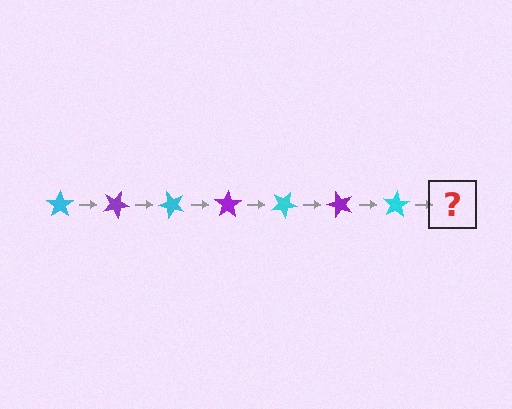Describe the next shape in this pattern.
It should be a purple star, rotated 175 degrees from the start.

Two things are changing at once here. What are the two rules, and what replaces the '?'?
The two rules are that it rotates 25 degrees each step and the color cycles through cyan and purple. The '?' should be a purple star, rotated 175 degrees from the start.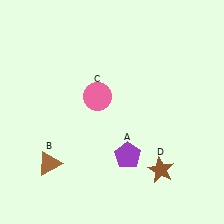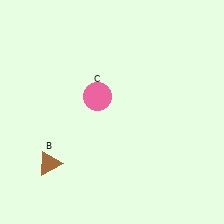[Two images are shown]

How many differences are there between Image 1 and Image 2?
There are 2 differences between the two images.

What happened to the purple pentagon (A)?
The purple pentagon (A) was removed in Image 2. It was in the bottom-right area of Image 1.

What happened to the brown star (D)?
The brown star (D) was removed in Image 2. It was in the bottom-right area of Image 1.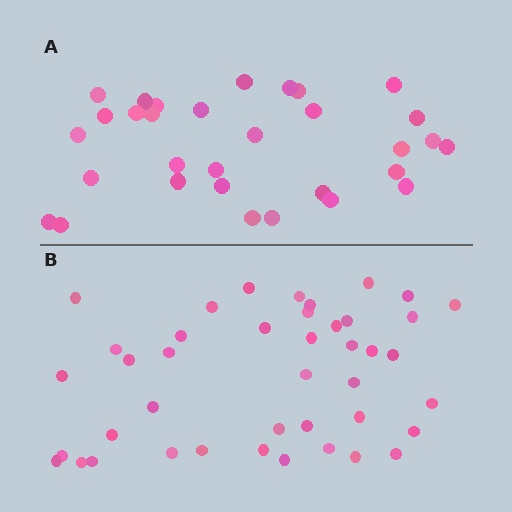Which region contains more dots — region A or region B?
Region B (the bottom region) has more dots.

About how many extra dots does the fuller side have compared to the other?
Region B has roughly 10 or so more dots than region A.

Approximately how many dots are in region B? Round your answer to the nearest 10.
About 40 dots. (The exact count is 42, which rounds to 40.)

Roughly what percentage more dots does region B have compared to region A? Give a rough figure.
About 30% more.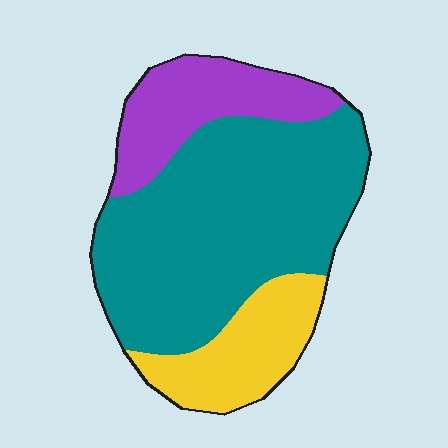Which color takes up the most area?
Teal, at roughly 60%.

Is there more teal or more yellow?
Teal.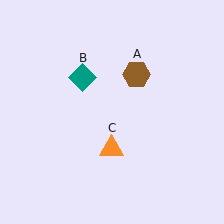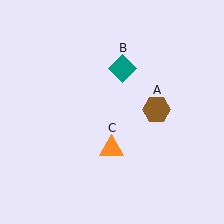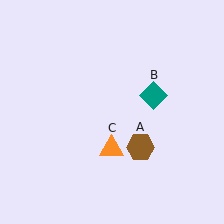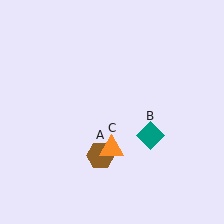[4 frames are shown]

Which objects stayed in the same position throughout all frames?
Orange triangle (object C) remained stationary.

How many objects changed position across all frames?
2 objects changed position: brown hexagon (object A), teal diamond (object B).